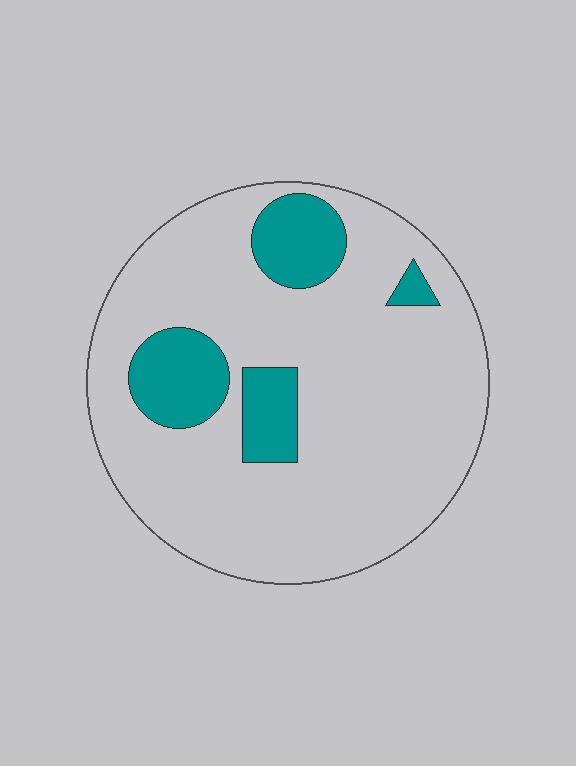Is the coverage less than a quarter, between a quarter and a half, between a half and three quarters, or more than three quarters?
Less than a quarter.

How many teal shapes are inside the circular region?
4.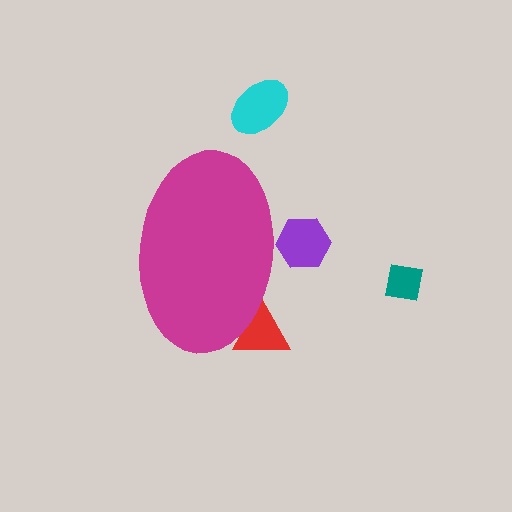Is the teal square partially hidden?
No, the teal square is fully visible.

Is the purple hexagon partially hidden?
Yes, the purple hexagon is partially hidden behind the magenta ellipse.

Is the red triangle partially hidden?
Yes, the red triangle is partially hidden behind the magenta ellipse.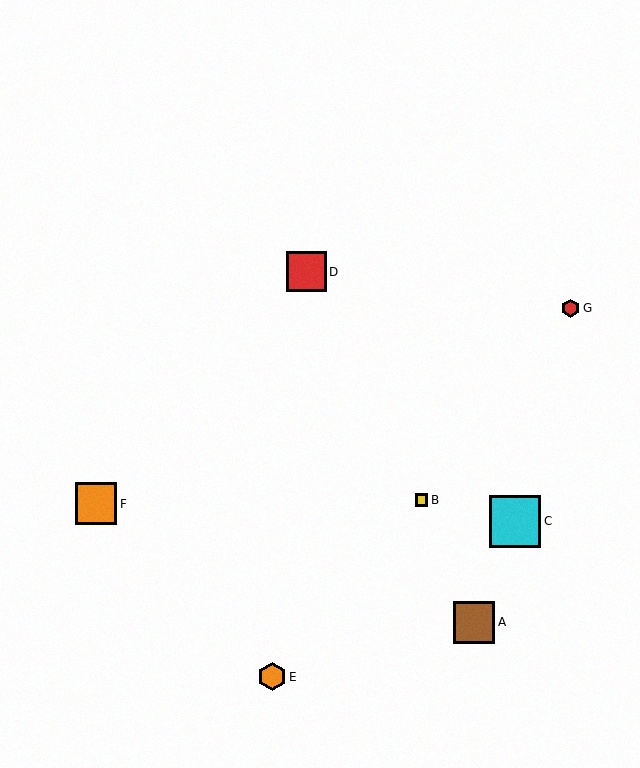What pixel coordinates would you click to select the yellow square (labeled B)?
Click at (421, 500) to select the yellow square B.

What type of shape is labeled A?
Shape A is a brown square.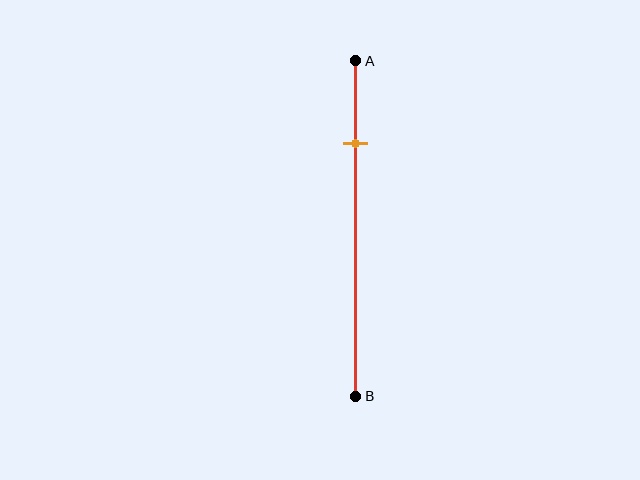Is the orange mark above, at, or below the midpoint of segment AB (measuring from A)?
The orange mark is above the midpoint of segment AB.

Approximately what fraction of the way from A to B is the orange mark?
The orange mark is approximately 25% of the way from A to B.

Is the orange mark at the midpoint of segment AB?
No, the mark is at about 25% from A, not at the 50% midpoint.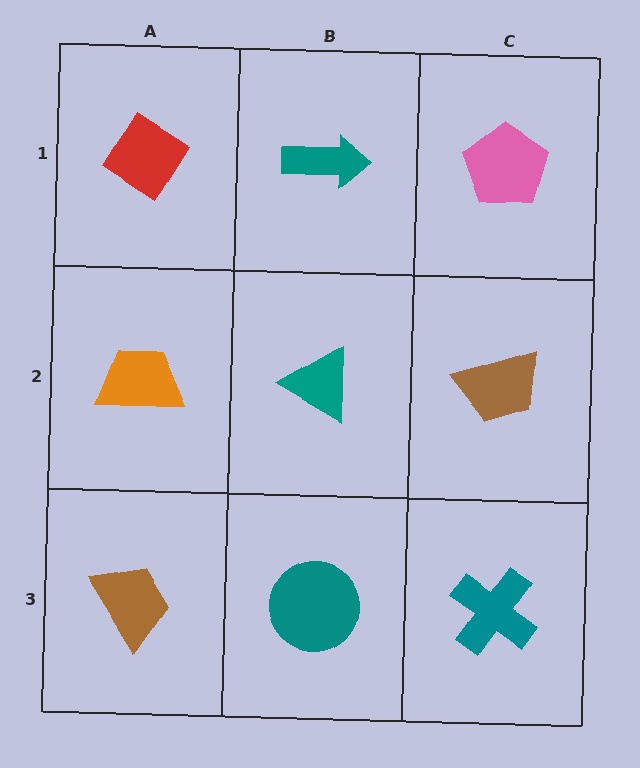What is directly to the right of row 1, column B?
A pink pentagon.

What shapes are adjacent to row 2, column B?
A teal arrow (row 1, column B), a teal circle (row 3, column B), an orange trapezoid (row 2, column A), a brown trapezoid (row 2, column C).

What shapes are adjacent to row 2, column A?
A red diamond (row 1, column A), a brown trapezoid (row 3, column A), a teal triangle (row 2, column B).